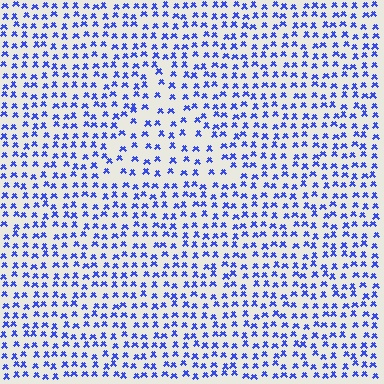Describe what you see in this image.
The image contains small blue elements arranged at two different densities. A triangle-shaped region is visible where the elements are less densely packed than the surrounding area.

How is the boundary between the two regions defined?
The boundary is defined by a change in element density (approximately 1.6x ratio). All elements are the same color, size, and shape.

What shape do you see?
I see a triangle.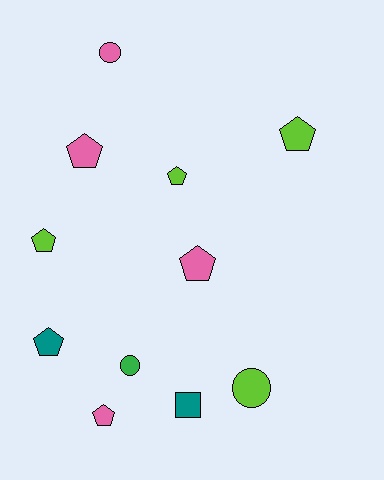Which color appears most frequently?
Lime, with 4 objects.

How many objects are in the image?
There are 11 objects.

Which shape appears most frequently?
Pentagon, with 7 objects.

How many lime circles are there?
There is 1 lime circle.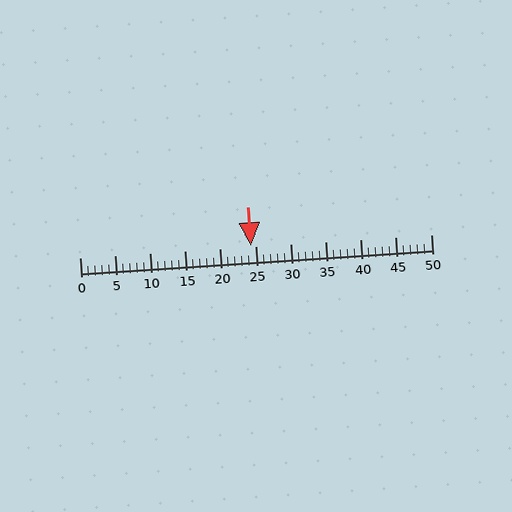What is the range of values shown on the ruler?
The ruler shows values from 0 to 50.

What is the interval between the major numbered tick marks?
The major tick marks are spaced 5 units apart.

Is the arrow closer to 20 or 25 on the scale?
The arrow is closer to 25.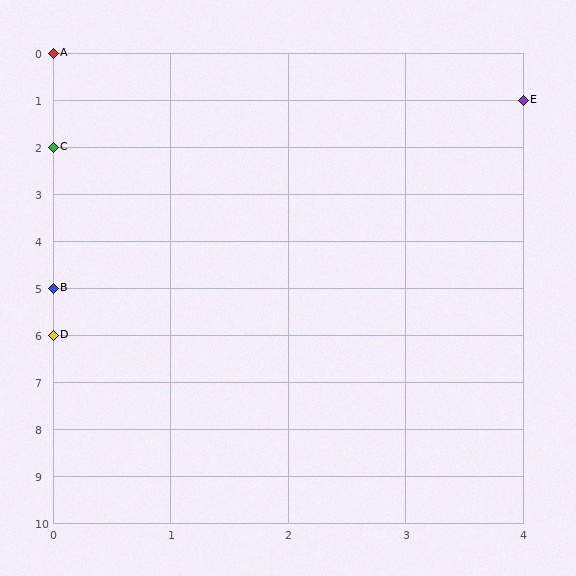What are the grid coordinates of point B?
Point B is at grid coordinates (0, 5).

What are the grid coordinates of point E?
Point E is at grid coordinates (4, 1).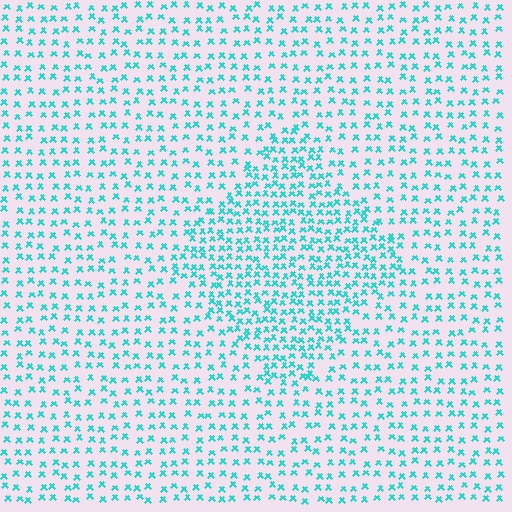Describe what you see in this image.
The image contains small cyan elements arranged at two different densities. A diamond-shaped region is visible where the elements are more densely packed than the surrounding area.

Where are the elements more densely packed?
The elements are more densely packed inside the diamond boundary.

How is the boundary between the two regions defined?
The boundary is defined by a change in element density (approximately 1.8x ratio). All elements are the same color, size, and shape.